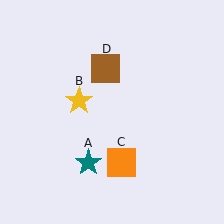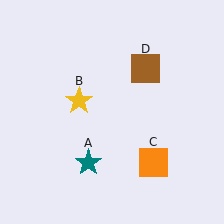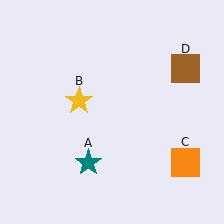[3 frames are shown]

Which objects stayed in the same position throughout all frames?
Teal star (object A) and yellow star (object B) remained stationary.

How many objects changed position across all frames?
2 objects changed position: orange square (object C), brown square (object D).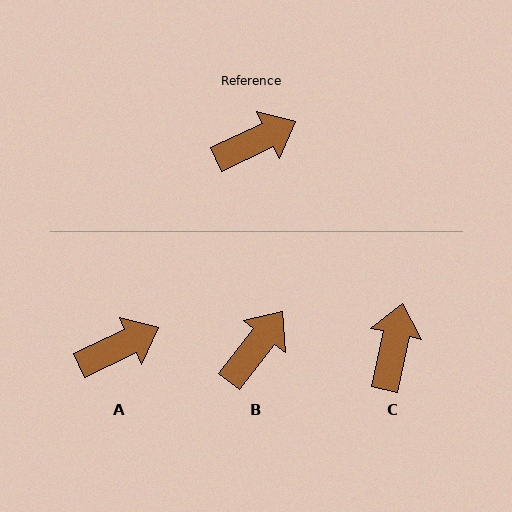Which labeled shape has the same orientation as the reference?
A.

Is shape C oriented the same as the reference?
No, it is off by about 53 degrees.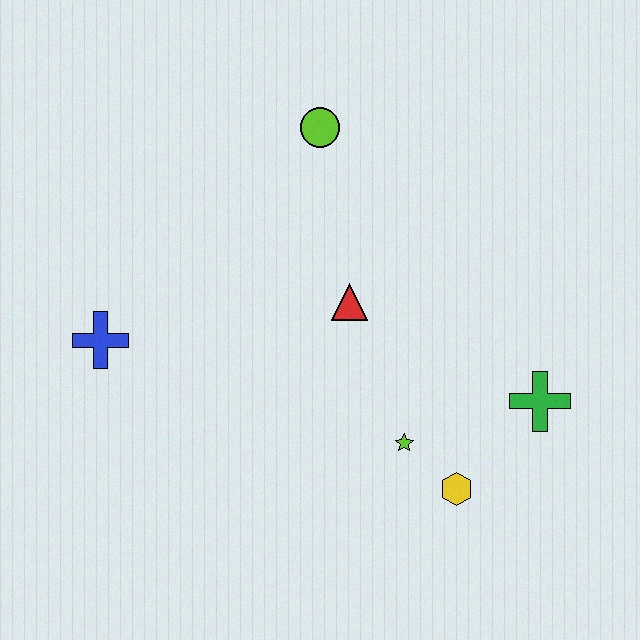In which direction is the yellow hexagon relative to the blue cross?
The yellow hexagon is to the right of the blue cross.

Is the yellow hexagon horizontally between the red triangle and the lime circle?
No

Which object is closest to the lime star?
The yellow hexagon is closest to the lime star.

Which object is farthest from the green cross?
The blue cross is farthest from the green cross.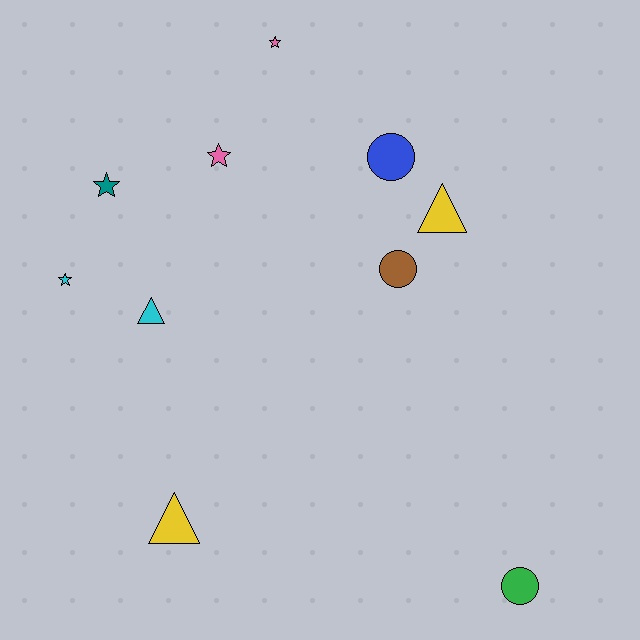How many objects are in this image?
There are 10 objects.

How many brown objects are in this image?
There is 1 brown object.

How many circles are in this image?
There are 3 circles.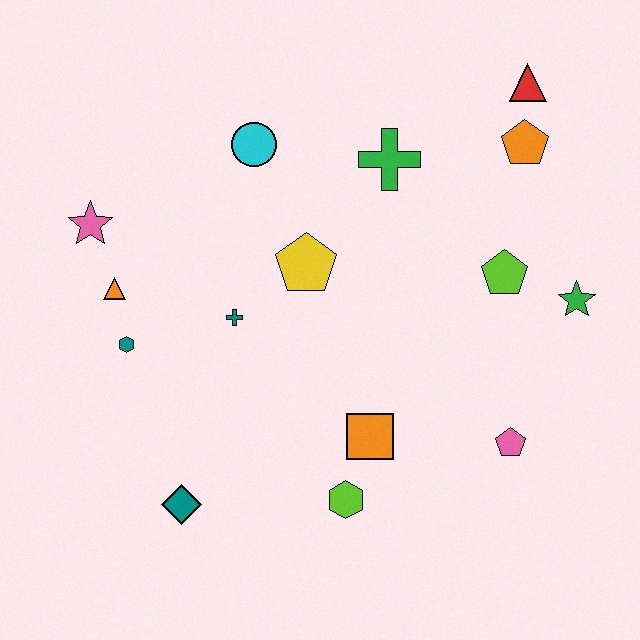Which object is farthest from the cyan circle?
The pink pentagon is farthest from the cyan circle.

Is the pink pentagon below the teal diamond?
No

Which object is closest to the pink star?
The orange triangle is closest to the pink star.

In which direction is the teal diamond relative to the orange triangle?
The teal diamond is below the orange triangle.